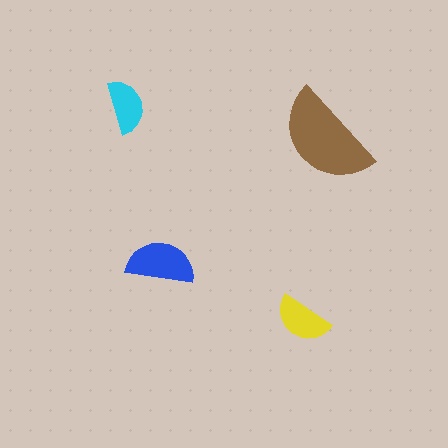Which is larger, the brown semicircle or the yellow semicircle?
The brown one.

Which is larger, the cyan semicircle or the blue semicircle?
The blue one.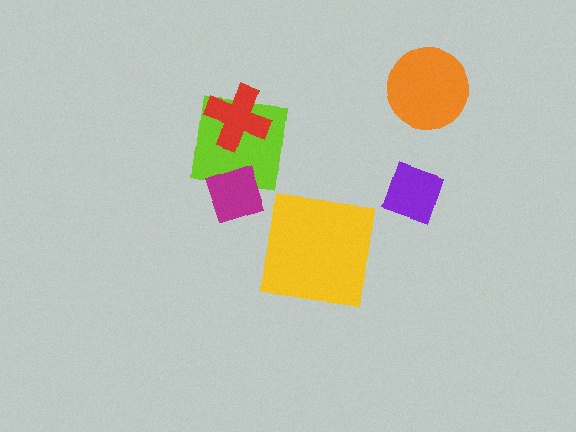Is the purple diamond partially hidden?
No, no other shape covers it.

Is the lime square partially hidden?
Yes, it is partially covered by another shape.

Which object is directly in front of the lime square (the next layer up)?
The red cross is directly in front of the lime square.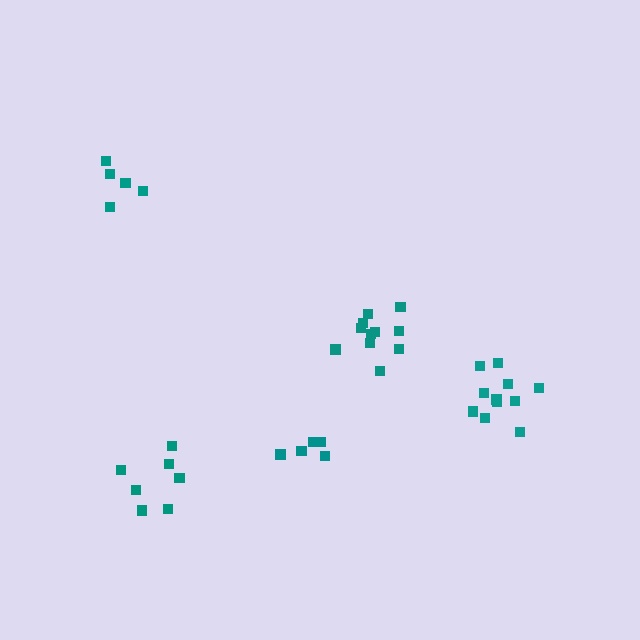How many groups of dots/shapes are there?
There are 5 groups.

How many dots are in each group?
Group 1: 11 dots, Group 2: 5 dots, Group 3: 7 dots, Group 4: 5 dots, Group 5: 11 dots (39 total).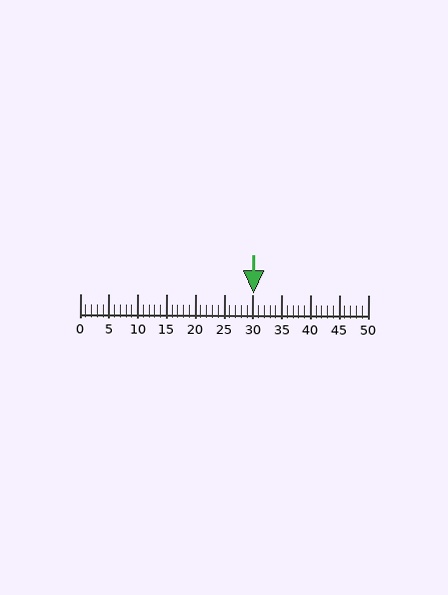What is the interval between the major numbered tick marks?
The major tick marks are spaced 5 units apart.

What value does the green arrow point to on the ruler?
The green arrow points to approximately 30.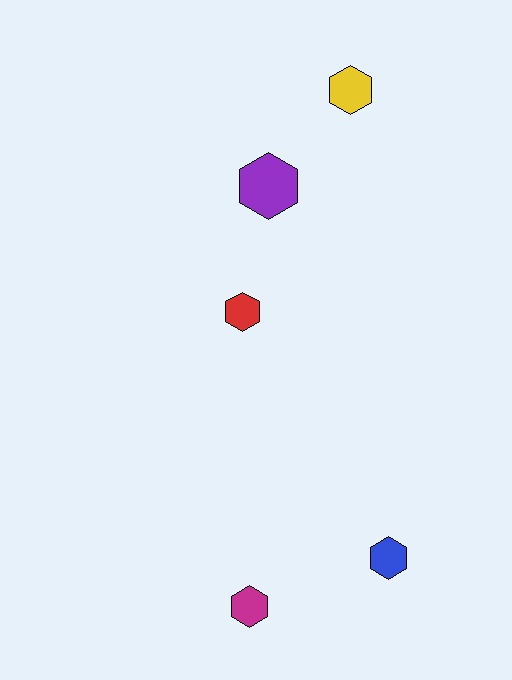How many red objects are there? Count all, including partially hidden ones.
There is 1 red object.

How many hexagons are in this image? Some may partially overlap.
There are 5 hexagons.